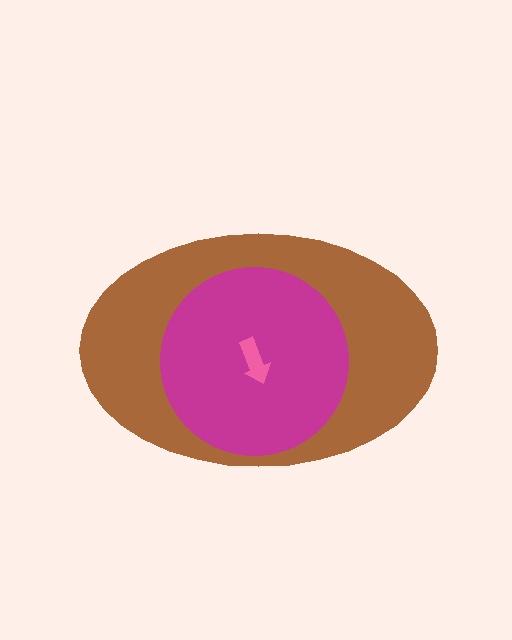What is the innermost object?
The pink arrow.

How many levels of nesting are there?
3.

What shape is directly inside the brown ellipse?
The magenta circle.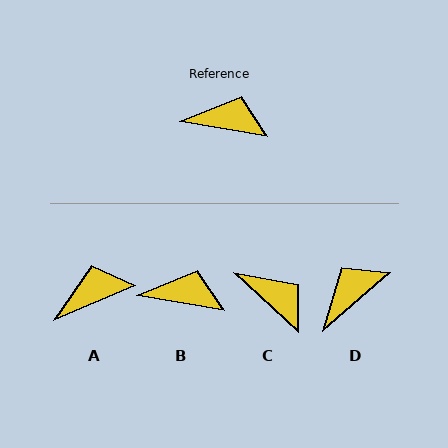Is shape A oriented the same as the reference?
No, it is off by about 32 degrees.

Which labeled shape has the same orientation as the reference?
B.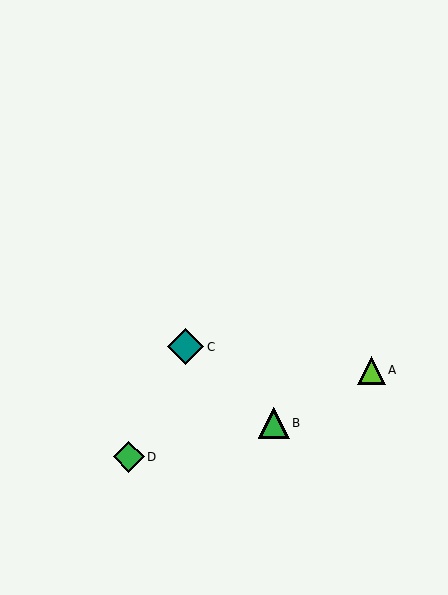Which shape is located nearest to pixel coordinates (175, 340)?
The teal diamond (labeled C) at (186, 347) is nearest to that location.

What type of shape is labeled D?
Shape D is a green diamond.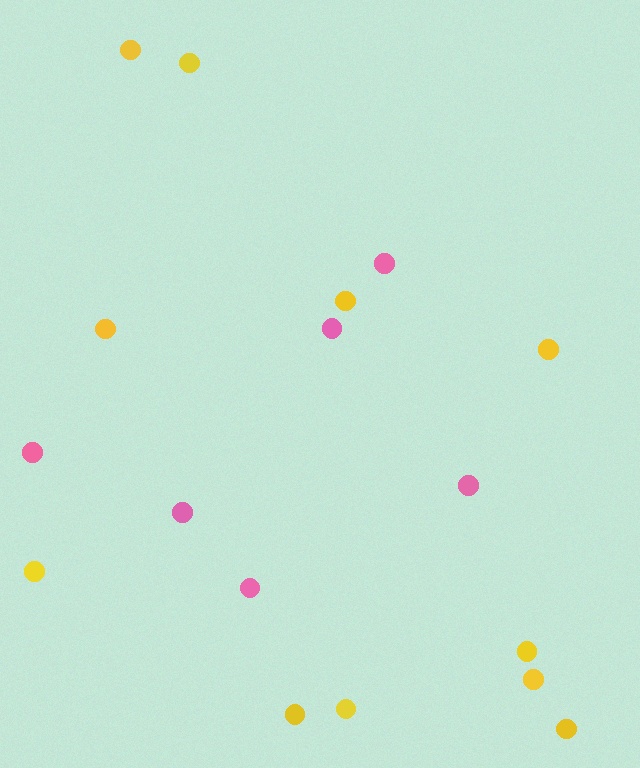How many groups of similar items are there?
There are 2 groups: one group of yellow circles (11) and one group of pink circles (6).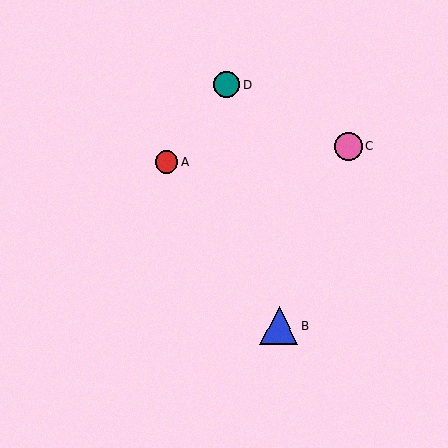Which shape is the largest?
The blue triangle (labeled B) is the largest.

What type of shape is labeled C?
Shape C is a pink circle.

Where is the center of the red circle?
The center of the red circle is at (167, 162).